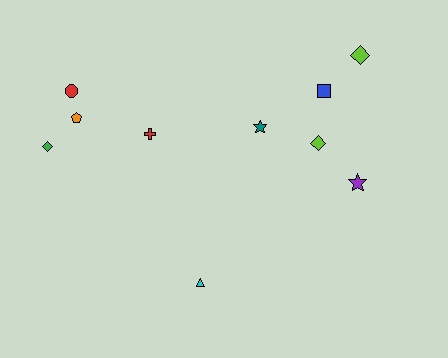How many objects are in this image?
There are 10 objects.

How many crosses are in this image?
There is 1 cross.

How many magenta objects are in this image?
There are no magenta objects.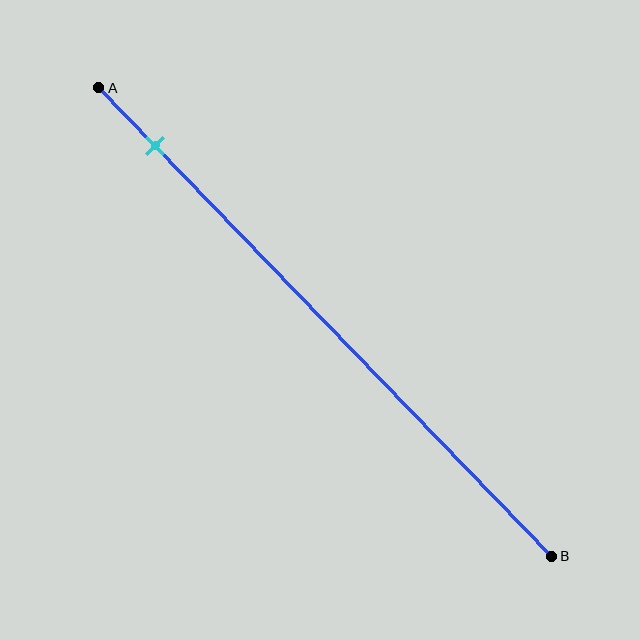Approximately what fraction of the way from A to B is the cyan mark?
The cyan mark is approximately 10% of the way from A to B.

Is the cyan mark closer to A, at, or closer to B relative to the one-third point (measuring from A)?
The cyan mark is closer to point A than the one-third point of segment AB.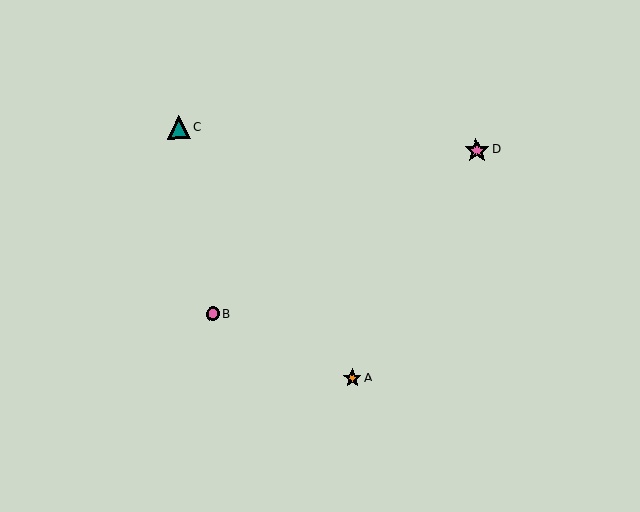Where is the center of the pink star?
The center of the pink star is at (477, 150).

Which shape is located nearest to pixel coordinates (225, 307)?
The pink circle (labeled B) at (213, 314) is nearest to that location.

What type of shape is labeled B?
Shape B is a pink circle.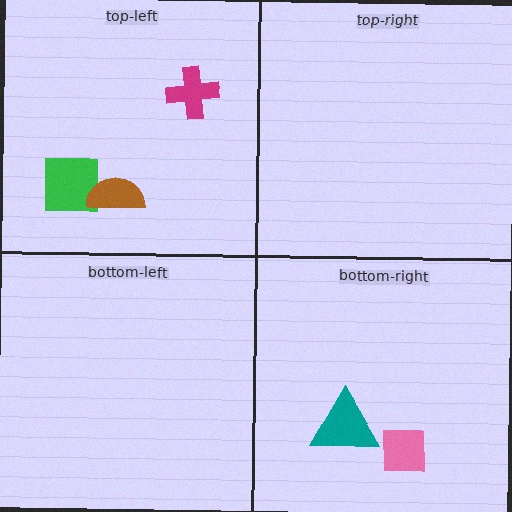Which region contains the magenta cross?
The top-left region.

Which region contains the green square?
The top-left region.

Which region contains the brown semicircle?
The top-left region.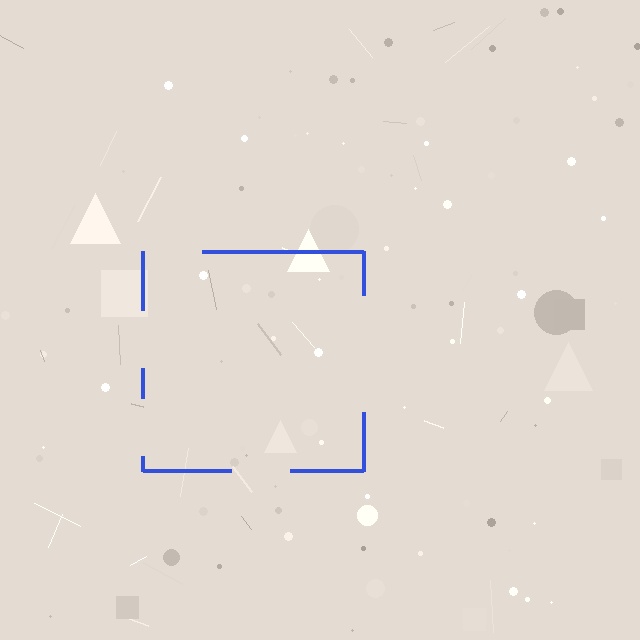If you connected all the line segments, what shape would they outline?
They would outline a square.